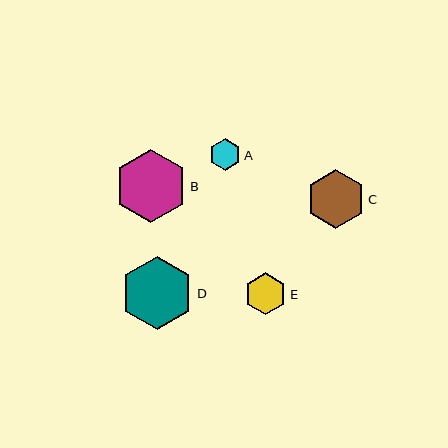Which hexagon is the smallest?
Hexagon A is the smallest with a size of approximately 32 pixels.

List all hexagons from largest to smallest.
From largest to smallest: D, B, C, E, A.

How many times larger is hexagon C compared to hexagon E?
Hexagon C is approximately 1.4 times the size of hexagon E.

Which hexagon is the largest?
Hexagon D is the largest with a size of approximately 74 pixels.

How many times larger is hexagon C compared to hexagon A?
Hexagon C is approximately 1.8 times the size of hexagon A.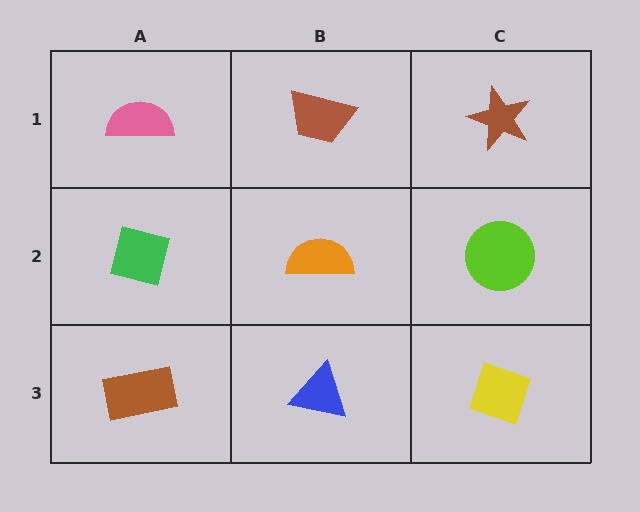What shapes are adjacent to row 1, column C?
A lime circle (row 2, column C), a brown trapezoid (row 1, column B).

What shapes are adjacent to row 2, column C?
A brown star (row 1, column C), a yellow diamond (row 3, column C), an orange semicircle (row 2, column B).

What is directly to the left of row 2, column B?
A green square.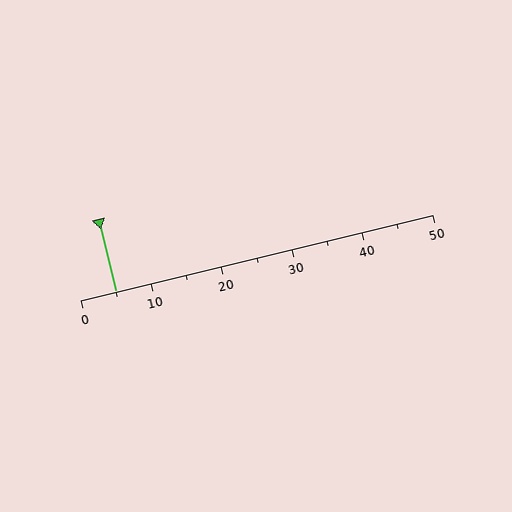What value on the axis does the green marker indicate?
The marker indicates approximately 5.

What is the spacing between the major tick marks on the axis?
The major ticks are spaced 10 apart.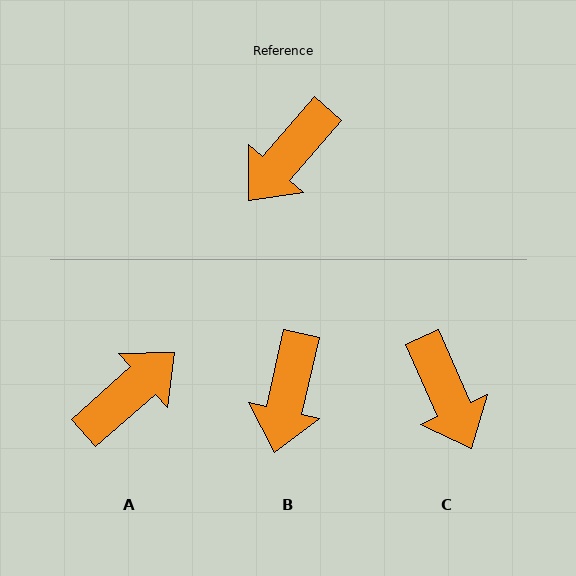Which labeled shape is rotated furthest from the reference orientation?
A, about 172 degrees away.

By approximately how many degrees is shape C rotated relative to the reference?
Approximately 65 degrees counter-clockwise.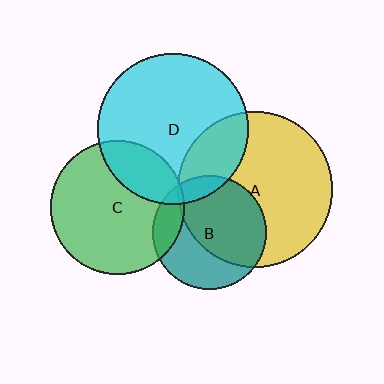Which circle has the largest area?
Circle A (yellow).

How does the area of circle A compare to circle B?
Approximately 1.9 times.